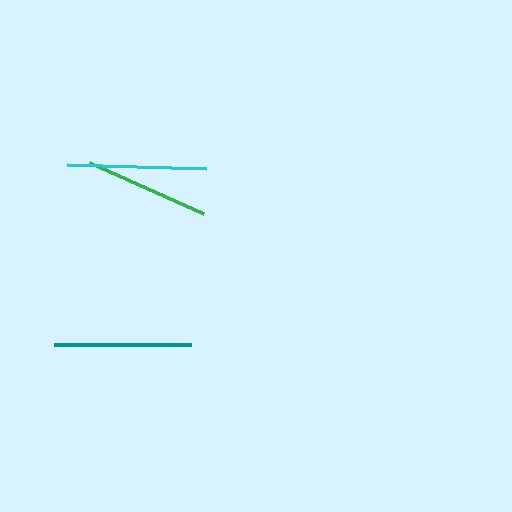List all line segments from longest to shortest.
From longest to shortest: cyan, teal, green.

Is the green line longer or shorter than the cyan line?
The cyan line is longer than the green line.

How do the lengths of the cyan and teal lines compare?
The cyan and teal lines are approximately the same length.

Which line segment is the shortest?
The green line is the shortest at approximately 124 pixels.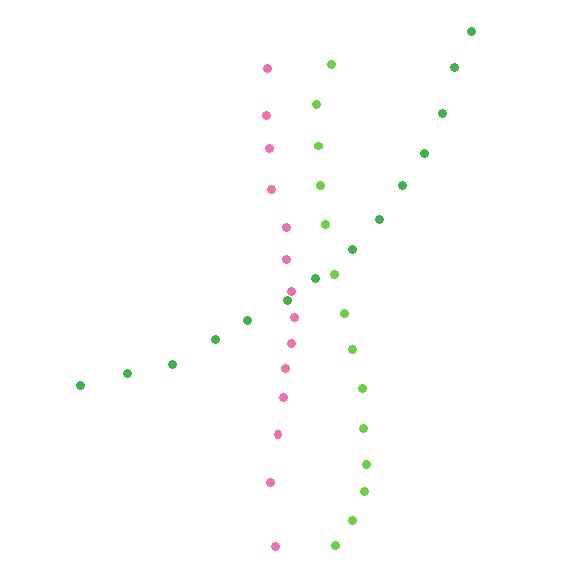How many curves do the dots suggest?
There are 3 distinct paths.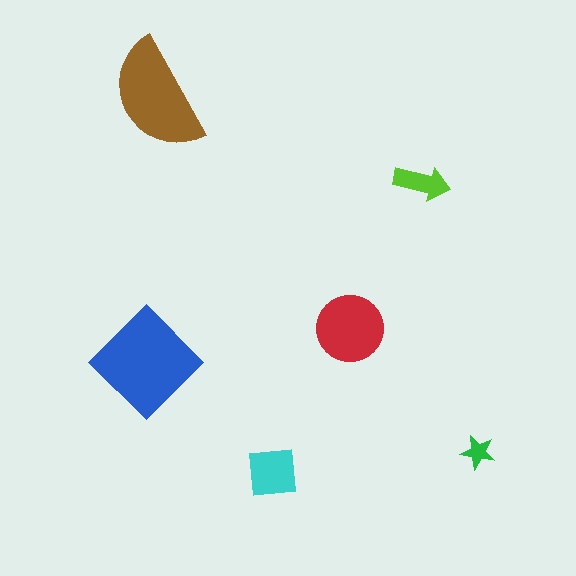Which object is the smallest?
The green star.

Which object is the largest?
The blue diamond.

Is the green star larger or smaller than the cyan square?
Smaller.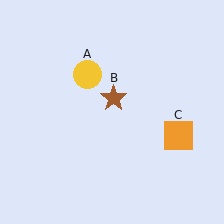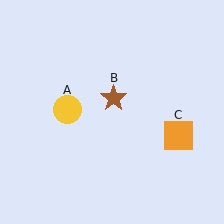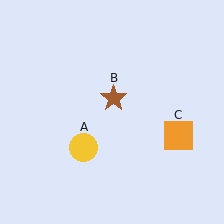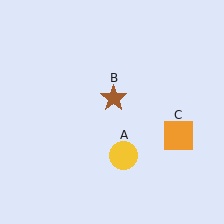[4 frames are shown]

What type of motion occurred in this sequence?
The yellow circle (object A) rotated counterclockwise around the center of the scene.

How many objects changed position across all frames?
1 object changed position: yellow circle (object A).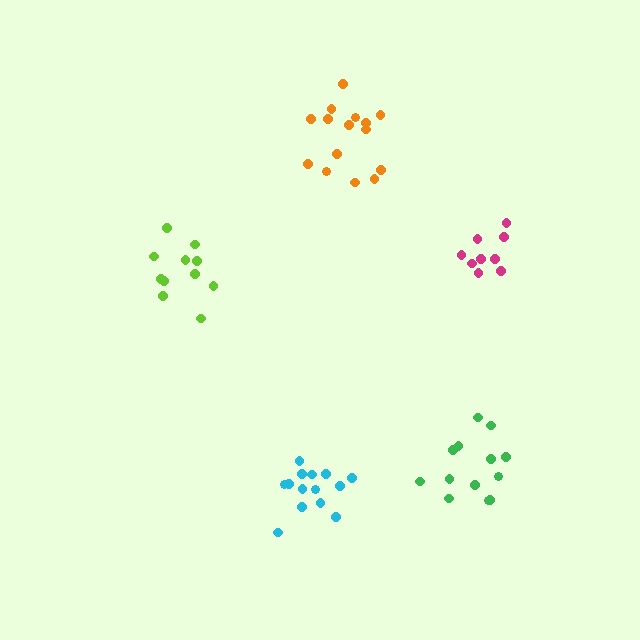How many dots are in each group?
Group 1: 15 dots, Group 2: 9 dots, Group 3: 11 dots, Group 4: 13 dots, Group 5: 14 dots (62 total).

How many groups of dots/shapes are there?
There are 5 groups.